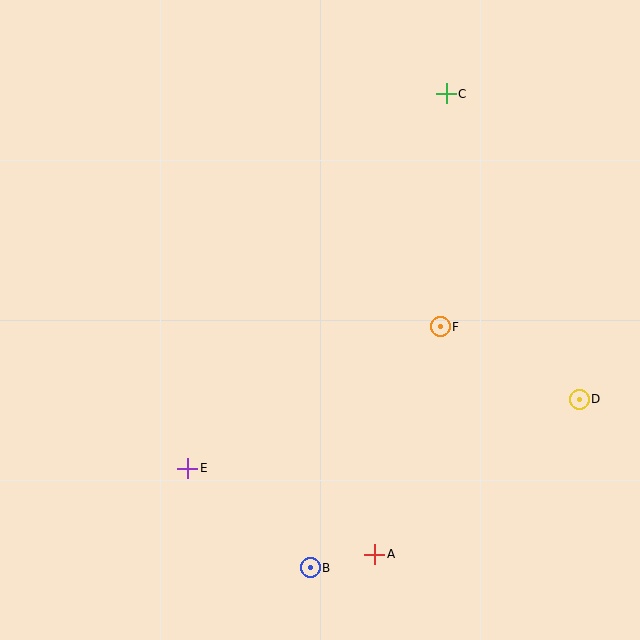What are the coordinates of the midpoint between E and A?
The midpoint between E and A is at (281, 511).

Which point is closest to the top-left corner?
Point C is closest to the top-left corner.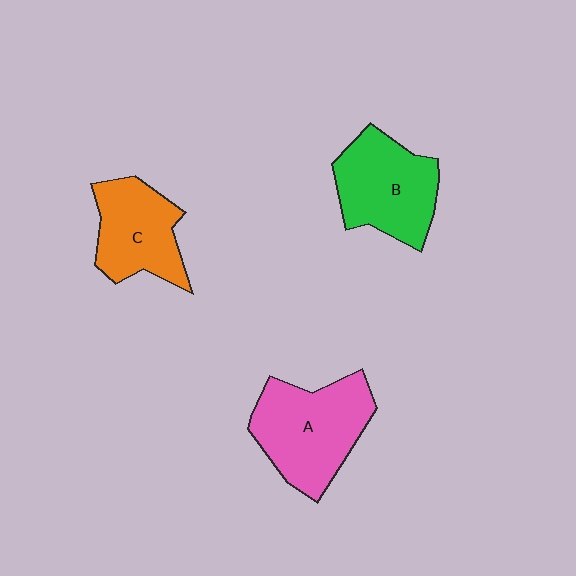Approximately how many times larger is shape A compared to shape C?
Approximately 1.3 times.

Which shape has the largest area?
Shape A (pink).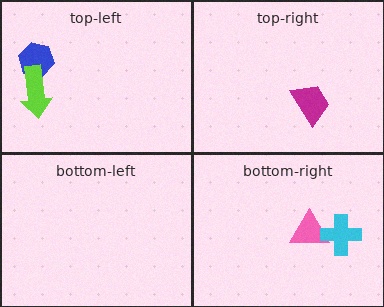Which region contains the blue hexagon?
The top-left region.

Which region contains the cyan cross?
The bottom-right region.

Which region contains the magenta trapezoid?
The top-right region.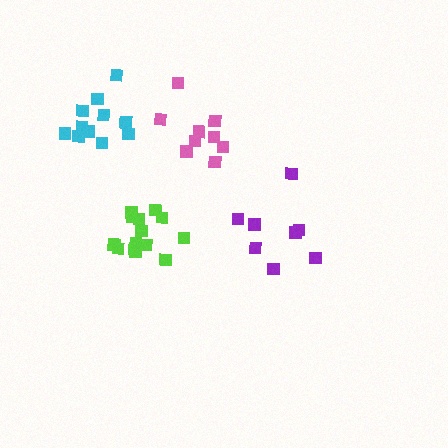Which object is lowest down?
The purple cluster is bottommost.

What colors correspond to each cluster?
The clusters are colored: cyan, purple, pink, lime.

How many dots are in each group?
Group 1: 11 dots, Group 2: 8 dots, Group 3: 9 dots, Group 4: 14 dots (42 total).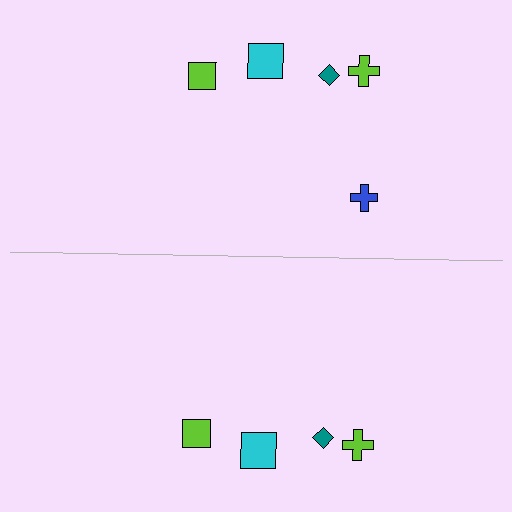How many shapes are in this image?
There are 9 shapes in this image.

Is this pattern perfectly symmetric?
No, the pattern is not perfectly symmetric. A blue cross is missing from the bottom side.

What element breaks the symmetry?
A blue cross is missing from the bottom side.